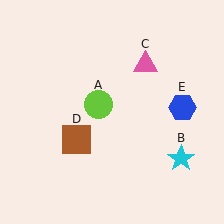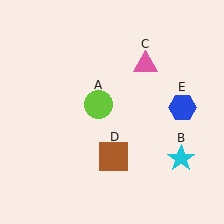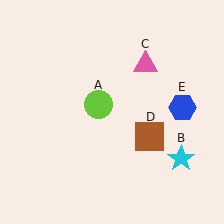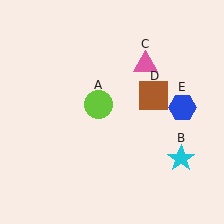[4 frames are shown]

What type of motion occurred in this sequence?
The brown square (object D) rotated counterclockwise around the center of the scene.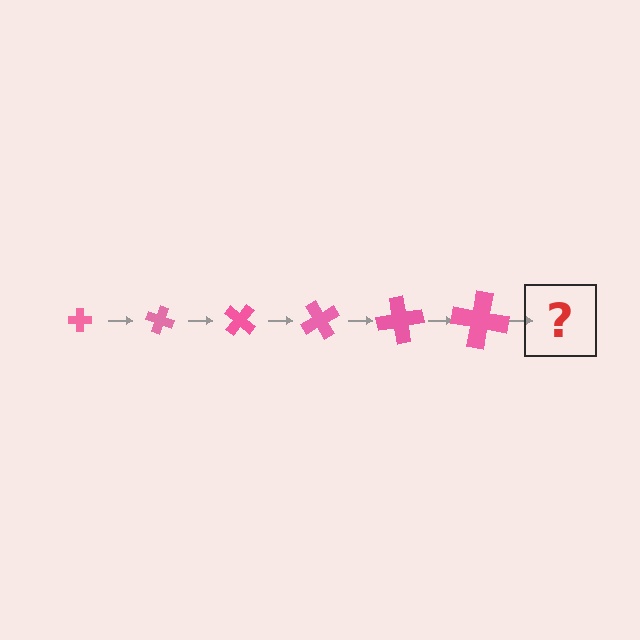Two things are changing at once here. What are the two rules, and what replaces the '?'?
The two rules are that the cross grows larger each step and it rotates 20 degrees each step. The '?' should be a cross, larger than the previous one and rotated 120 degrees from the start.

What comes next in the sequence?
The next element should be a cross, larger than the previous one and rotated 120 degrees from the start.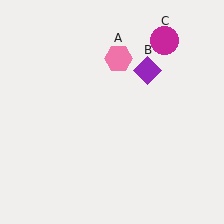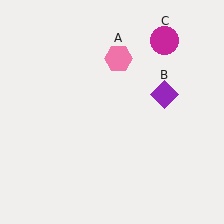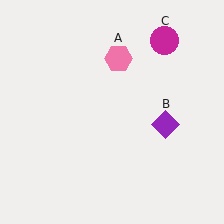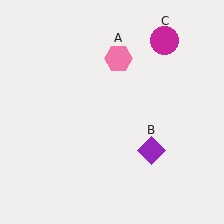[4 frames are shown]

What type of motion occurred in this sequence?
The purple diamond (object B) rotated clockwise around the center of the scene.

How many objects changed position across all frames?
1 object changed position: purple diamond (object B).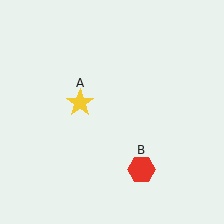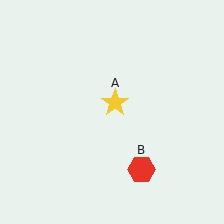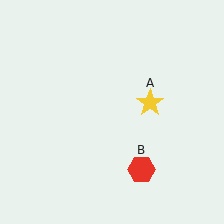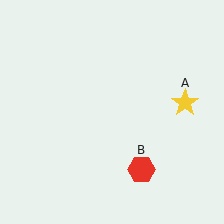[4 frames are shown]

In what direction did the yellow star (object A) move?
The yellow star (object A) moved right.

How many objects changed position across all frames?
1 object changed position: yellow star (object A).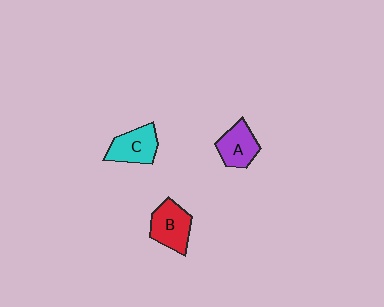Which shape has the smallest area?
Shape A (purple).